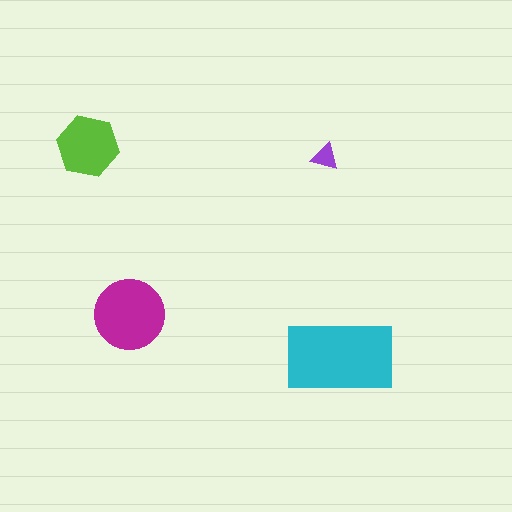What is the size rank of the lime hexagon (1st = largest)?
3rd.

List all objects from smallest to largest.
The purple triangle, the lime hexagon, the magenta circle, the cyan rectangle.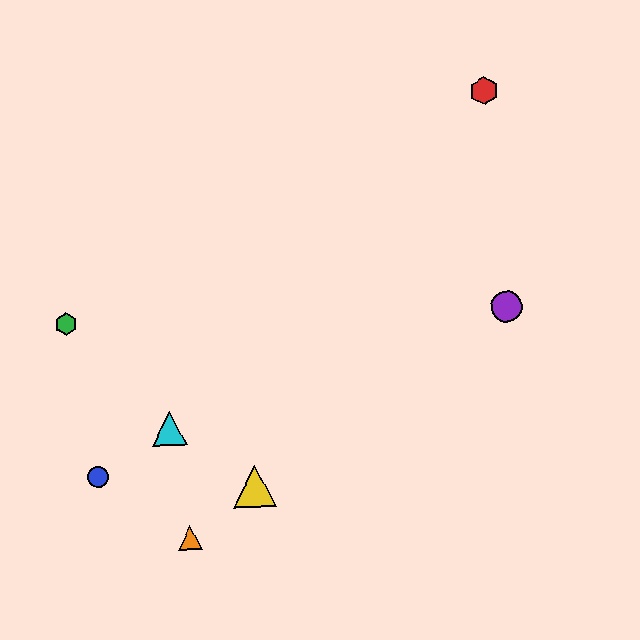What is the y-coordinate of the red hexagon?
The red hexagon is at y≈91.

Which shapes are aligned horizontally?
The green hexagon, the purple circle are aligned horizontally.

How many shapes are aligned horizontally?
2 shapes (the green hexagon, the purple circle) are aligned horizontally.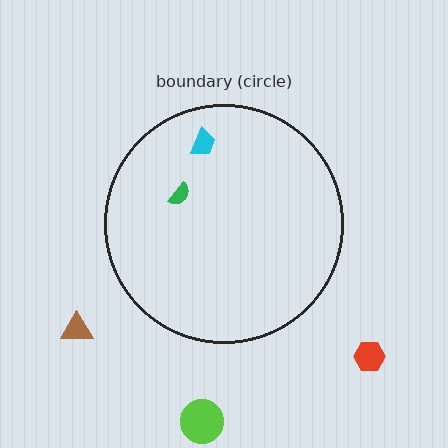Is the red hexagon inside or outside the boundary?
Outside.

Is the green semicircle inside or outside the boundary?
Inside.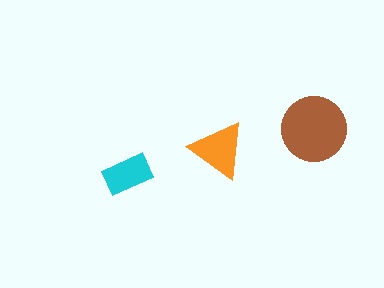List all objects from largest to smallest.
The brown circle, the orange triangle, the cyan rectangle.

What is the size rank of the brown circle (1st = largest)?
1st.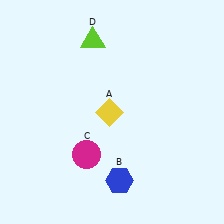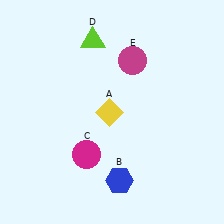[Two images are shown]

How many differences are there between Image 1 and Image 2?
There is 1 difference between the two images.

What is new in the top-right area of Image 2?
A magenta circle (E) was added in the top-right area of Image 2.